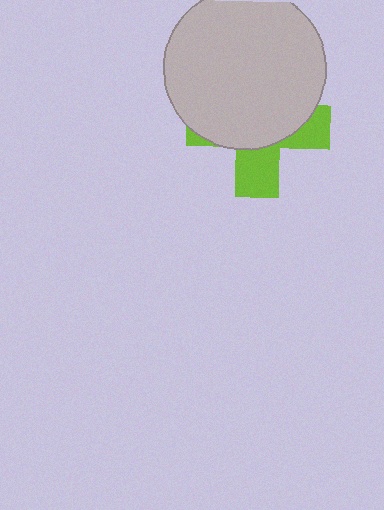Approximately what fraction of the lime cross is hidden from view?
Roughly 65% of the lime cross is hidden behind the light gray circle.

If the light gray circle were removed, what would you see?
You would see the complete lime cross.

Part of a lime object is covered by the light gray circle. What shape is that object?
It is a cross.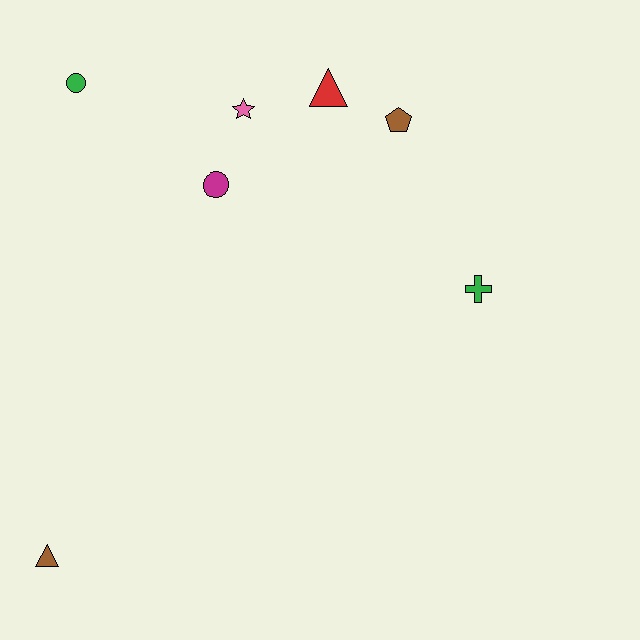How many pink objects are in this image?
There is 1 pink object.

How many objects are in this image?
There are 7 objects.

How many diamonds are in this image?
There are no diamonds.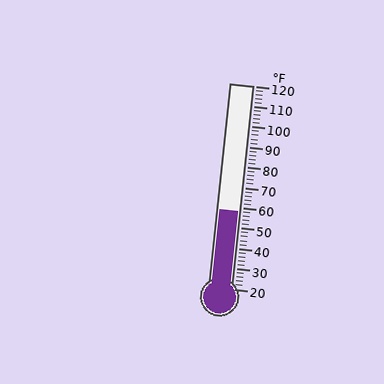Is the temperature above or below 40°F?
The temperature is above 40°F.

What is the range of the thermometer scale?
The thermometer scale ranges from 20°F to 120°F.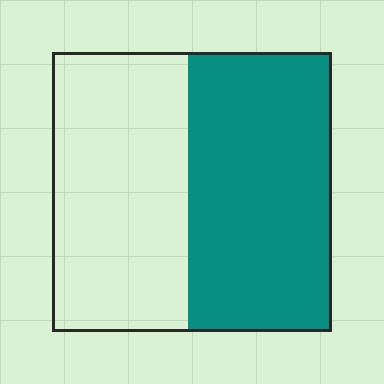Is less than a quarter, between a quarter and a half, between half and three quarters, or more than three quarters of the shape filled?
Between half and three quarters.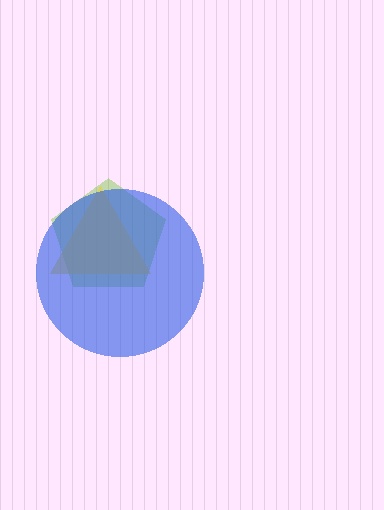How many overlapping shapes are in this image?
There are 3 overlapping shapes in the image.